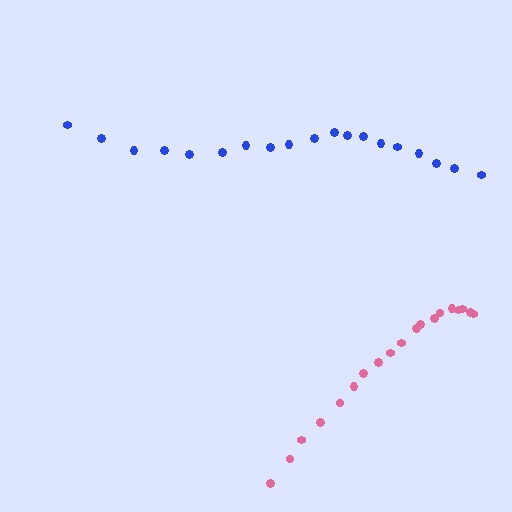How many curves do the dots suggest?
There are 2 distinct paths.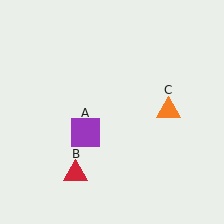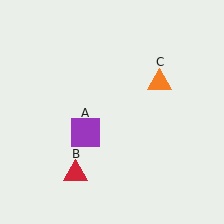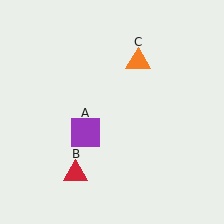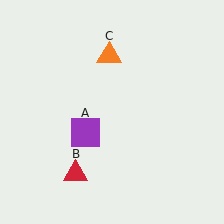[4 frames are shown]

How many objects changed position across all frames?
1 object changed position: orange triangle (object C).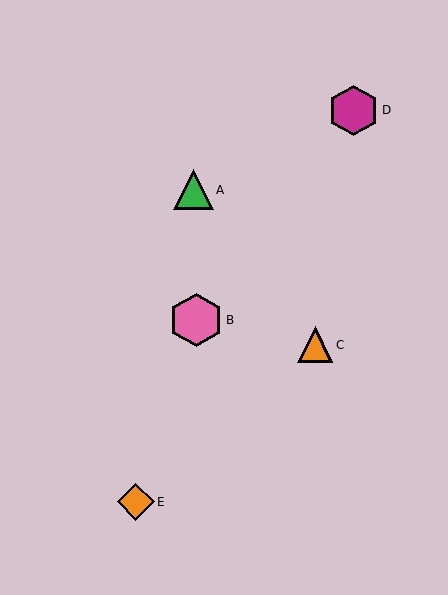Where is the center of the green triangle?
The center of the green triangle is at (193, 190).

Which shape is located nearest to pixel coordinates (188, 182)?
The green triangle (labeled A) at (193, 190) is nearest to that location.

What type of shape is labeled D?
Shape D is a magenta hexagon.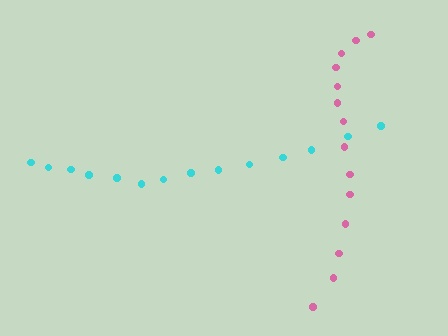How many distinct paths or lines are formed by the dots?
There are 2 distinct paths.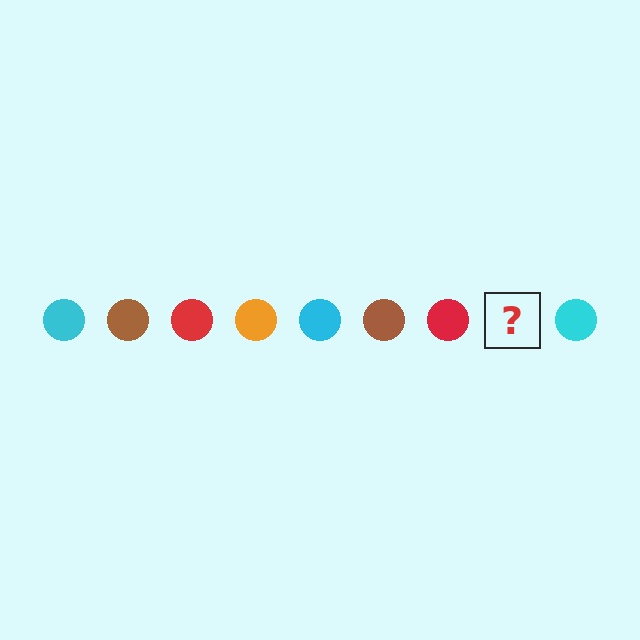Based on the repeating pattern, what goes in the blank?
The blank should be an orange circle.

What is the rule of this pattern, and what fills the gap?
The rule is that the pattern cycles through cyan, brown, red, orange circles. The gap should be filled with an orange circle.